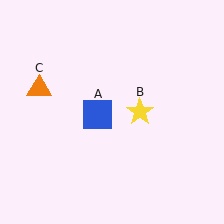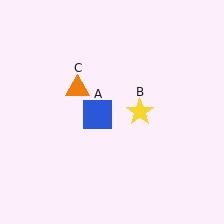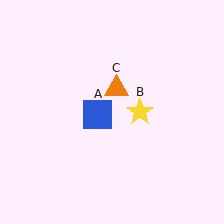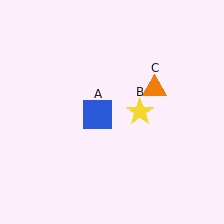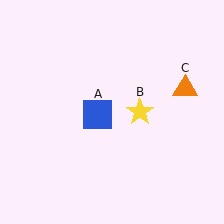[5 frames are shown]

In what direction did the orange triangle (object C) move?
The orange triangle (object C) moved right.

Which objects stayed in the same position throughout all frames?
Blue square (object A) and yellow star (object B) remained stationary.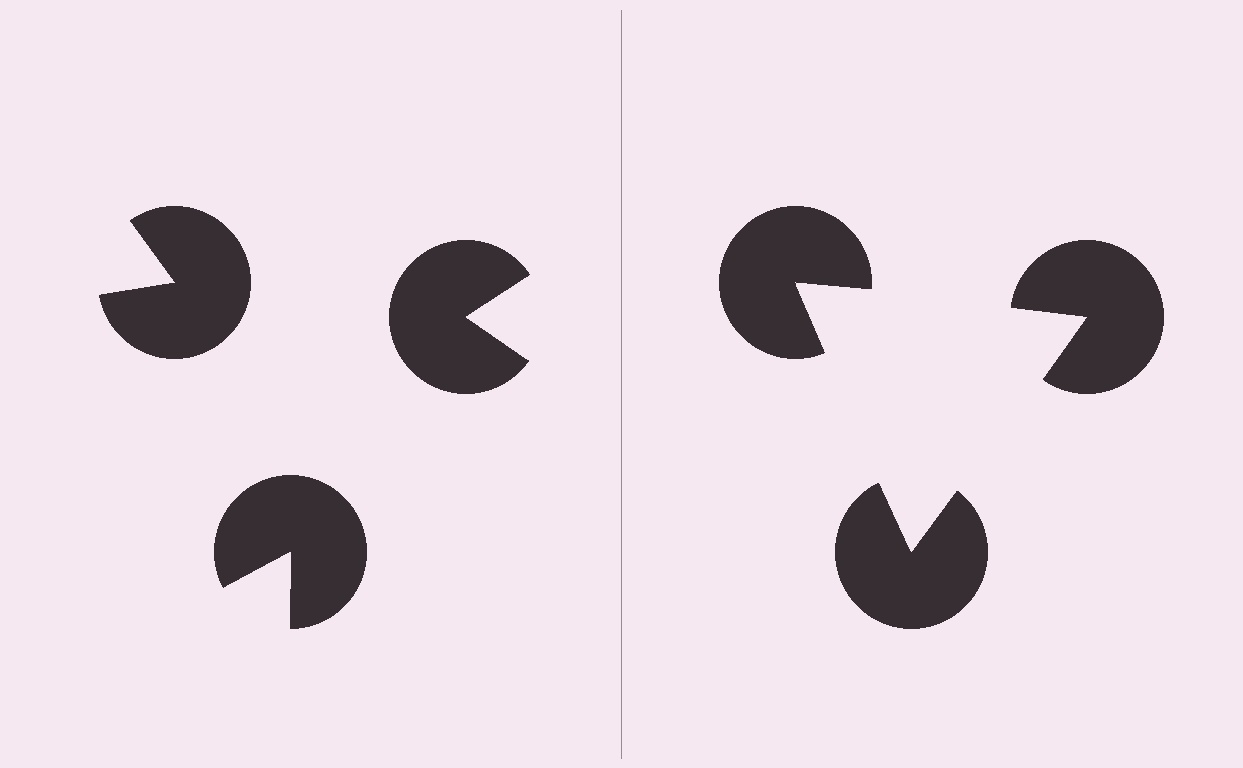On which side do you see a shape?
An illusory triangle appears on the right side. On the left side the wedge cuts are rotated, so no coherent shape forms.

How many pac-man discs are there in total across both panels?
6 — 3 on each side.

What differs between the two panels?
The pac-man discs are positioned identically on both sides; only the wedge orientations differ. On the right they align to a triangle; on the left they are misaligned.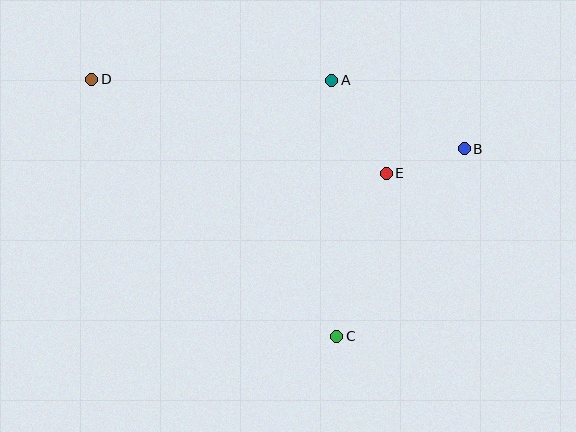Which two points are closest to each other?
Points B and E are closest to each other.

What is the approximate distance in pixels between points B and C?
The distance between B and C is approximately 227 pixels.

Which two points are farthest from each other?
Points B and D are farthest from each other.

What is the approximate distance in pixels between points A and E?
The distance between A and E is approximately 108 pixels.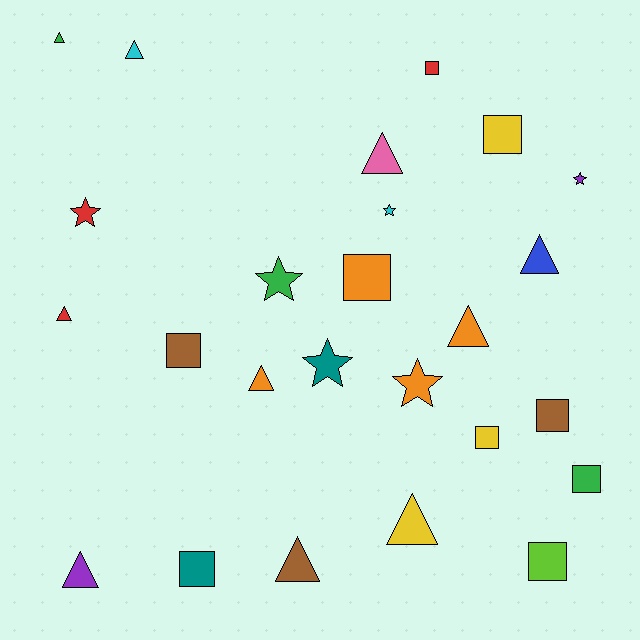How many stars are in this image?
There are 6 stars.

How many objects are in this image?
There are 25 objects.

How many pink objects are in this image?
There is 1 pink object.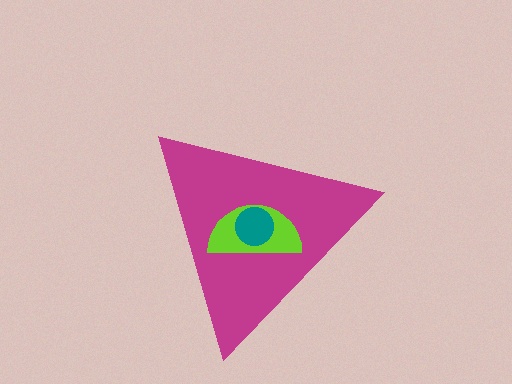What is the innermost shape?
The teal circle.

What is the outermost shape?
The magenta triangle.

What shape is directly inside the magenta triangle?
The lime semicircle.